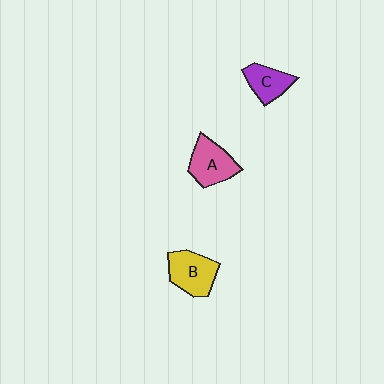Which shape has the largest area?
Shape B (yellow).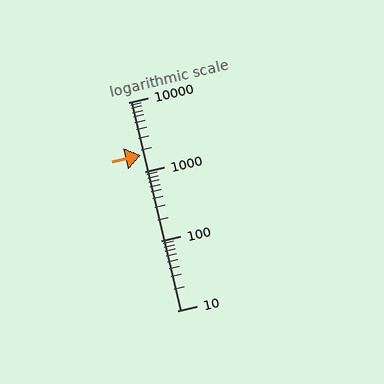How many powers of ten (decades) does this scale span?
The scale spans 3 decades, from 10 to 10000.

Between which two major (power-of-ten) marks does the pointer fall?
The pointer is between 1000 and 10000.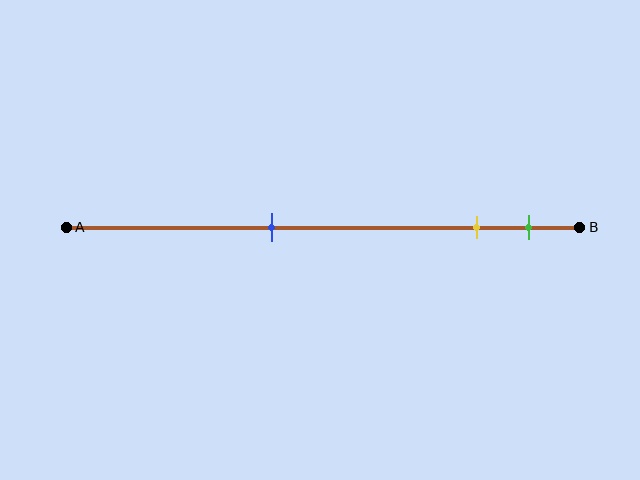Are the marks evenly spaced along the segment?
No, the marks are not evenly spaced.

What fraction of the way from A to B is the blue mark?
The blue mark is approximately 40% (0.4) of the way from A to B.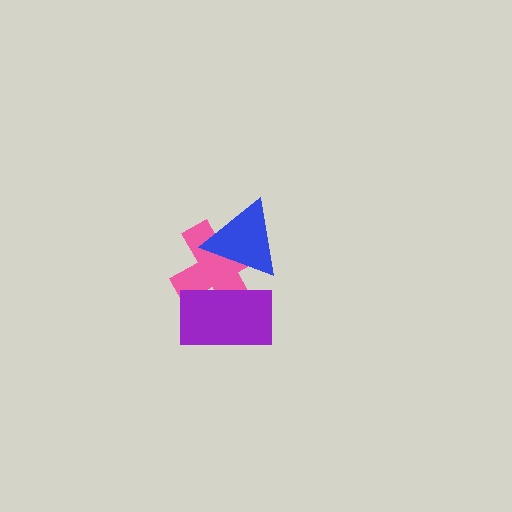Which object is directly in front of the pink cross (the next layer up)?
The purple rectangle is directly in front of the pink cross.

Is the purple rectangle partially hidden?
Yes, it is partially covered by another shape.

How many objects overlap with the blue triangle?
2 objects overlap with the blue triangle.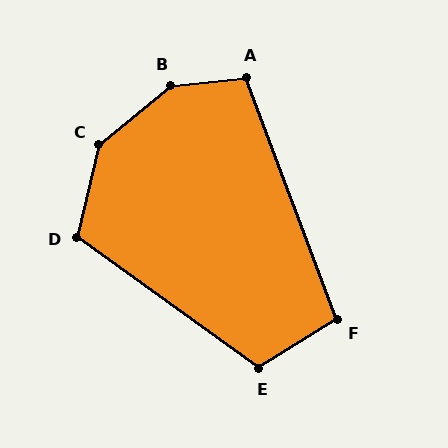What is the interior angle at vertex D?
Approximately 112 degrees (obtuse).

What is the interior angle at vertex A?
Approximately 104 degrees (obtuse).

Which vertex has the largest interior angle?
B, at approximately 147 degrees.